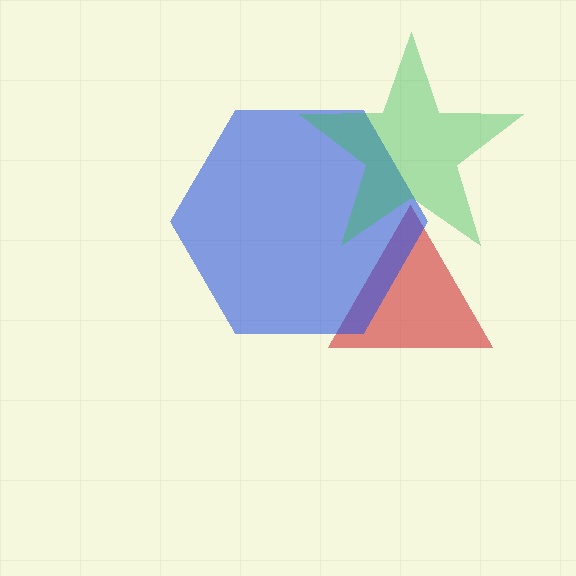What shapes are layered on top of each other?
The layered shapes are: a red triangle, a blue hexagon, a green star.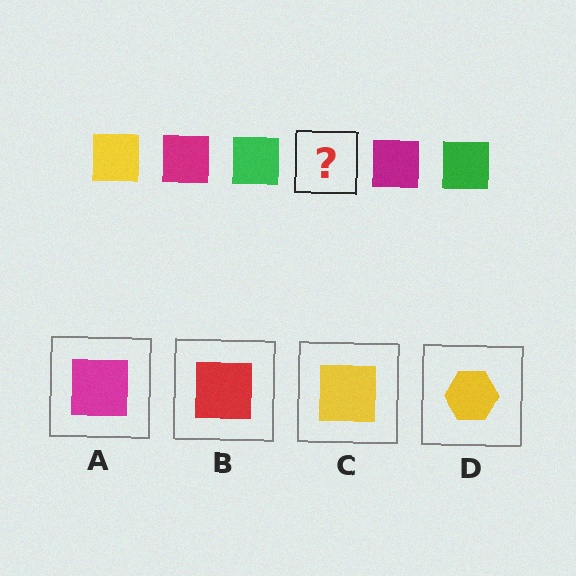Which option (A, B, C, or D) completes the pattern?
C.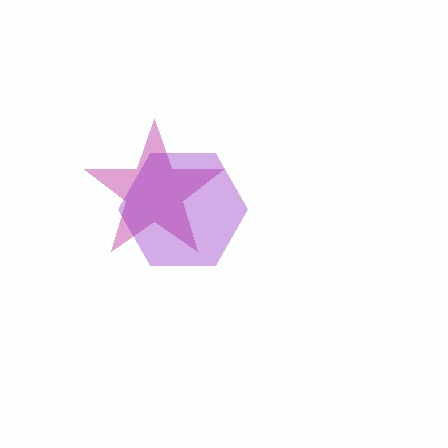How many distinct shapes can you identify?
There are 2 distinct shapes: a magenta star, a purple hexagon.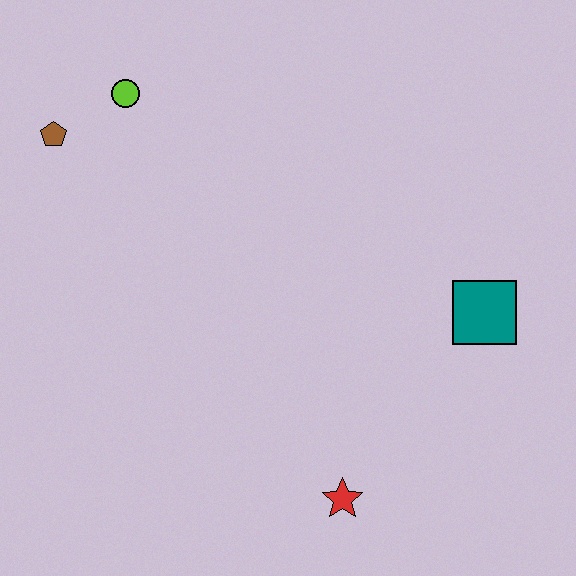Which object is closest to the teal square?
The red star is closest to the teal square.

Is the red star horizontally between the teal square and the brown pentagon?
Yes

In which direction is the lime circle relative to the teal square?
The lime circle is to the left of the teal square.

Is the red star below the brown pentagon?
Yes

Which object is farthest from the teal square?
The brown pentagon is farthest from the teal square.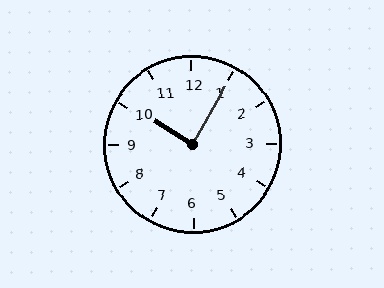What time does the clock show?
10:05.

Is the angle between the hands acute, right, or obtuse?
It is right.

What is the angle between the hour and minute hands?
Approximately 88 degrees.